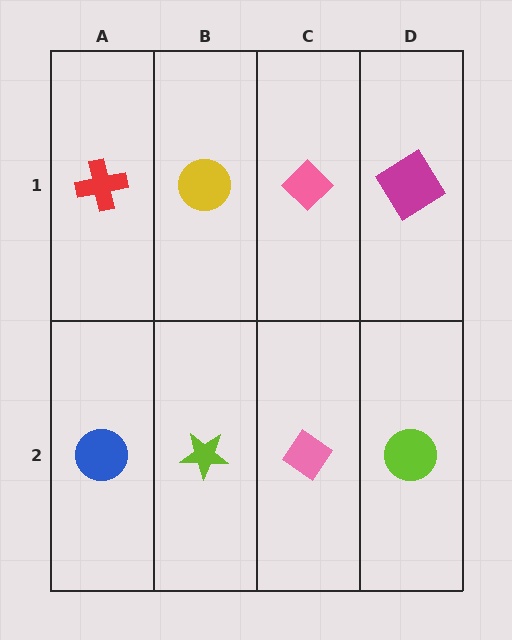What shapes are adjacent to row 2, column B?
A yellow circle (row 1, column B), a blue circle (row 2, column A), a pink diamond (row 2, column C).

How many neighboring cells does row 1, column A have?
2.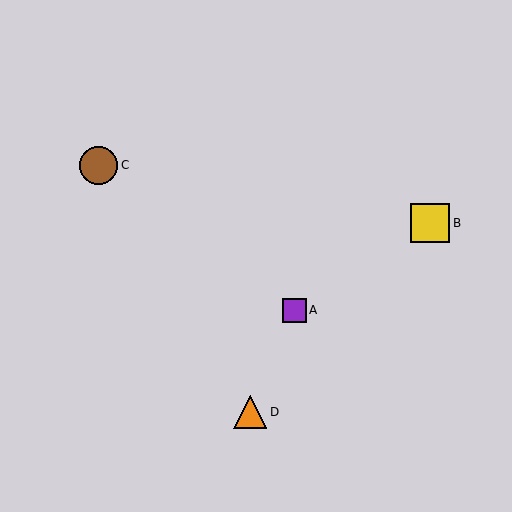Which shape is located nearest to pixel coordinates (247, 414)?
The orange triangle (labeled D) at (250, 412) is nearest to that location.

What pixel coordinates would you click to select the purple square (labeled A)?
Click at (295, 310) to select the purple square A.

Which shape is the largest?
The yellow square (labeled B) is the largest.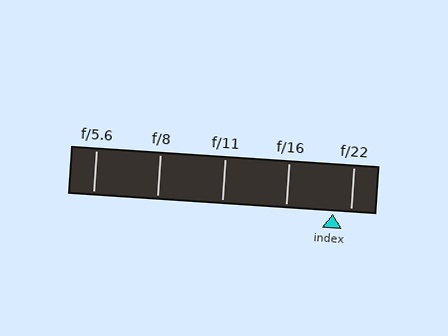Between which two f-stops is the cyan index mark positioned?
The index mark is between f/16 and f/22.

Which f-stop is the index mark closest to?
The index mark is closest to f/22.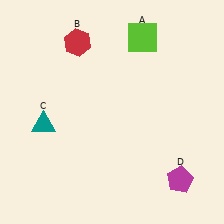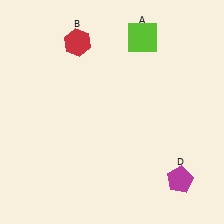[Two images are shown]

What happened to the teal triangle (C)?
The teal triangle (C) was removed in Image 2. It was in the bottom-left area of Image 1.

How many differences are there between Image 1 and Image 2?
There is 1 difference between the two images.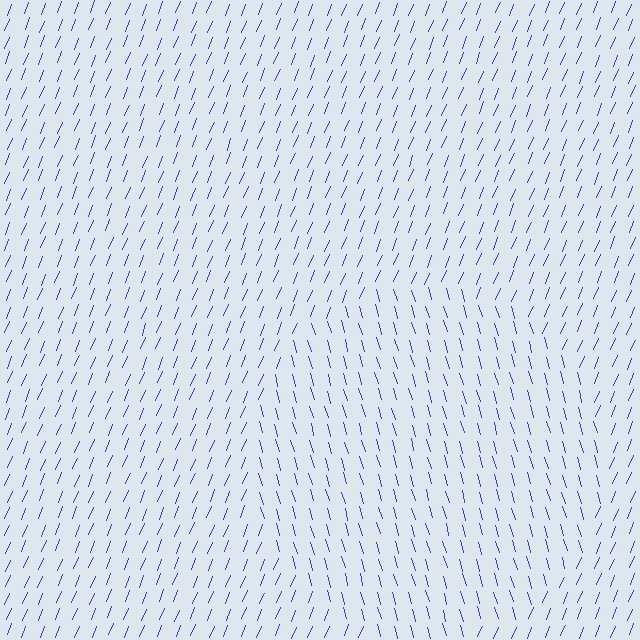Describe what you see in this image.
The image is filled with small blue line segments. A circle region in the image has lines oriented differently from the surrounding lines, creating a visible texture boundary.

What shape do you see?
I see a circle.